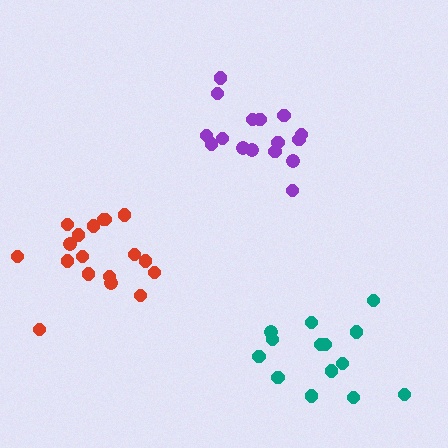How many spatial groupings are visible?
There are 3 spatial groupings.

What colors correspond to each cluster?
The clusters are colored: purple, teal, red.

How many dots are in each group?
Group 1: 16 dots, Group 2: 14 dots, Group 3: 18 dots (48 total).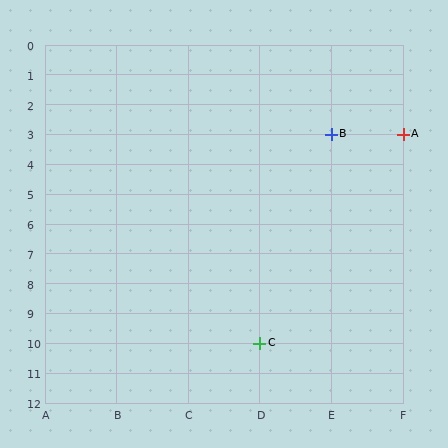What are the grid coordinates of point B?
Point B is at grid coordinates (E, 3).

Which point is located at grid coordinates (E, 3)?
Point B is at (E, 3).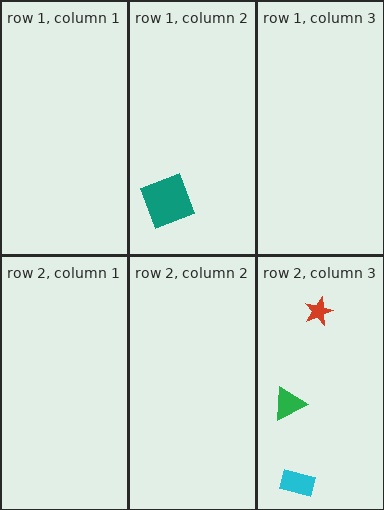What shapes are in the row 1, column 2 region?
The teal square.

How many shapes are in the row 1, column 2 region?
1.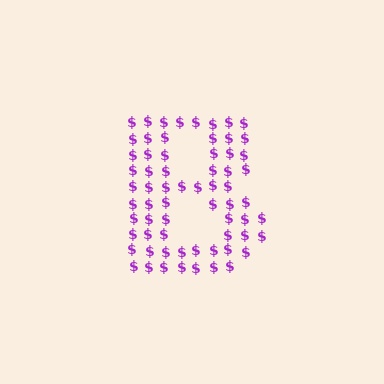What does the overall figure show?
The overall figure shows the letter B.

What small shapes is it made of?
It is made of small dollar signs.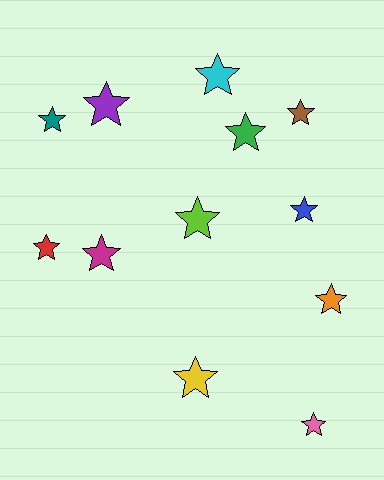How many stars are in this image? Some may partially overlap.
There are 12 stars.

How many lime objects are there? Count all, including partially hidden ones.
There is 1 lime object.